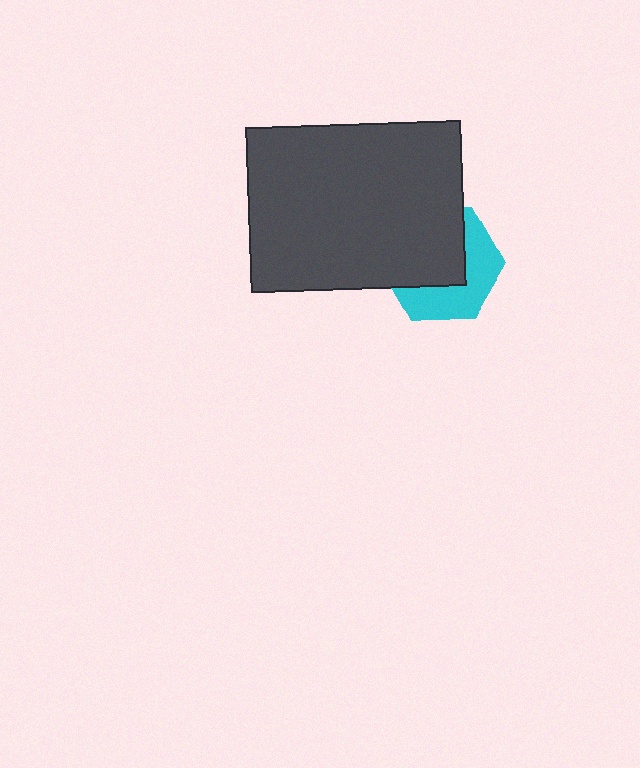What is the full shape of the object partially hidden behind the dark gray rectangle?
The partially hidden object is a cyan hexagon.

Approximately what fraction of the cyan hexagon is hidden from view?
Roughly 55% of the cyan hexagon is hidden behind the dark gray rectangle.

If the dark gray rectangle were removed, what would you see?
You would see the complete cyan hexagon.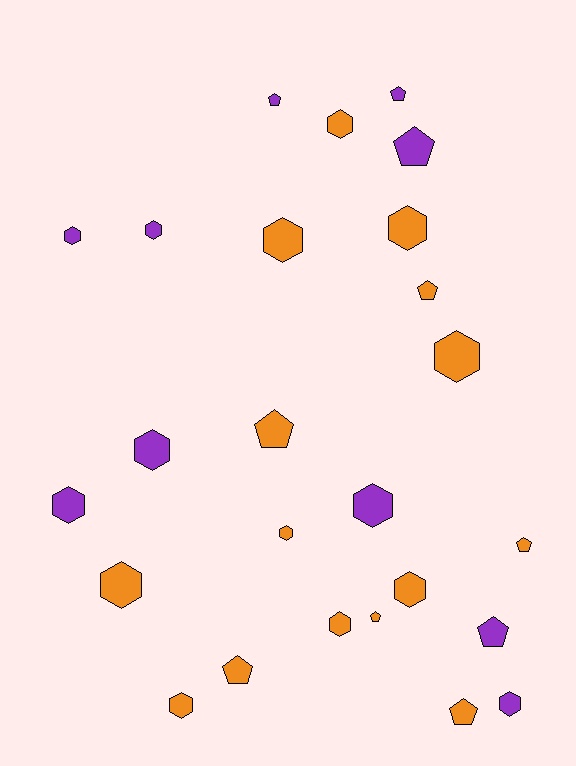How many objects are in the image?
There are 25 objects.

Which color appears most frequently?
Orange, with 15 objects.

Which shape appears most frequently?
Hexagon, with 15 objects.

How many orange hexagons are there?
There are 9 orange hexagons.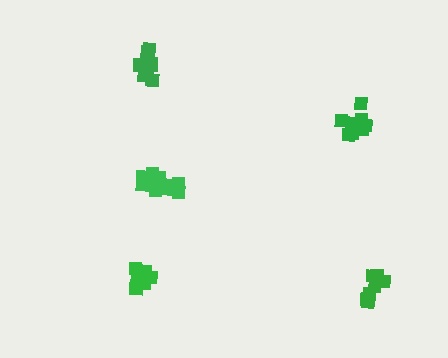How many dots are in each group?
Group 1: 8 dots, Group 2: 11 dots, Group 3: 8 dots, Group 4: 8 dots, Group 5: 12 dots (47 total).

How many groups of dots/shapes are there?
There are 5 groups.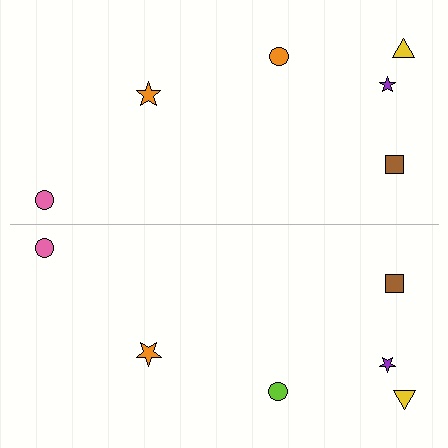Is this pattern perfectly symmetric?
No, the pattern is not perfectly symmetric. The lime circle on the bottom side breaks the symmetry — its mirror counterpart is orange.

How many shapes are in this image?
There are 12 shapes in this image.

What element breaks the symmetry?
The lime circle on the bottom side breaks the symmetry — its mirror counterpart is orange.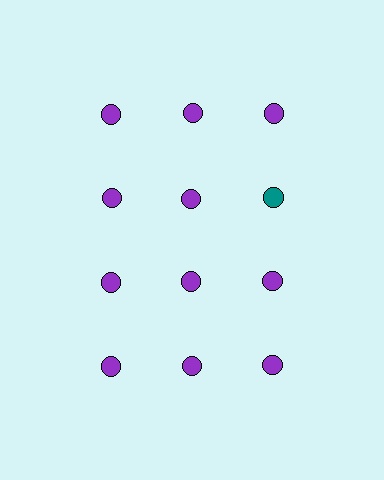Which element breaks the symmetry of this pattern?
The teal circle in the second row, center column breaks the symmetry. All other shapes are purple circles.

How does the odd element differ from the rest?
It has a different color: teal instead of purple.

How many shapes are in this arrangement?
There are 12 shapes arranged in a grid pattern.